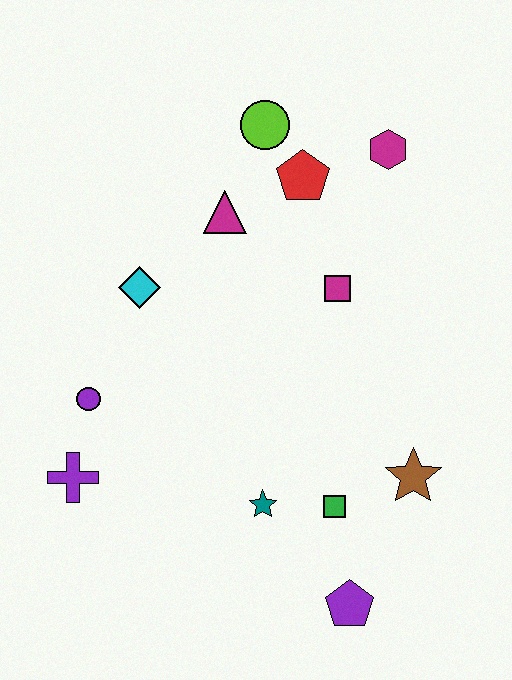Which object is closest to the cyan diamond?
The magenta triangle is closest to the cyan diamond.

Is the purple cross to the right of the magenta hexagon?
No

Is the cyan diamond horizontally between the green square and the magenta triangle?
No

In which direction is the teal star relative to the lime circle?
The teal star is below the lime circle.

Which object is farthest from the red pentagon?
The purple pentagon is farthest from the red pentagon.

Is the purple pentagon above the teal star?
No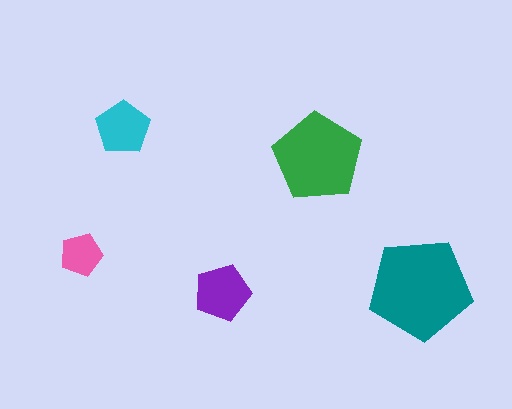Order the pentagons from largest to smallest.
the teal one, the green one, the purple one, the cyan one, the pink one.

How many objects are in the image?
There are 5 objects in the image.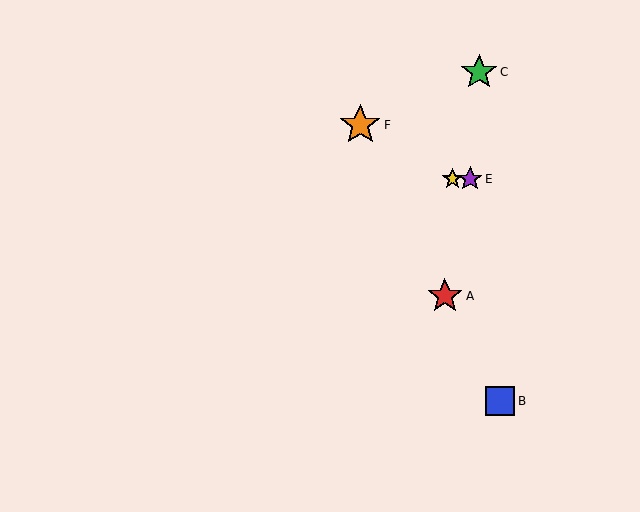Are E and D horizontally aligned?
Yes, both are at y≈179.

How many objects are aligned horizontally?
2 objects (D, E) are aligned horizontally.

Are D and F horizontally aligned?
No, D is at y≈179 and F is at y≈125.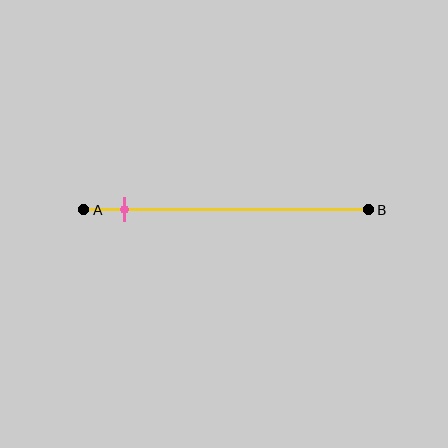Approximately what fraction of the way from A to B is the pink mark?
The pink mark is approximately 15% of the way from A to B.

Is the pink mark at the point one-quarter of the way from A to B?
No, the mark is at about 15% from A, not at the 25% one-quarter point.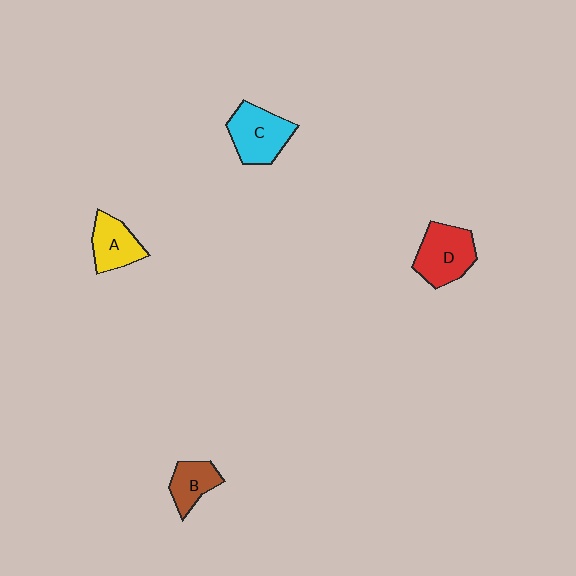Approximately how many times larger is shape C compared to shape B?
Approximately 1.6 times.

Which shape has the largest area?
Shape D (red).